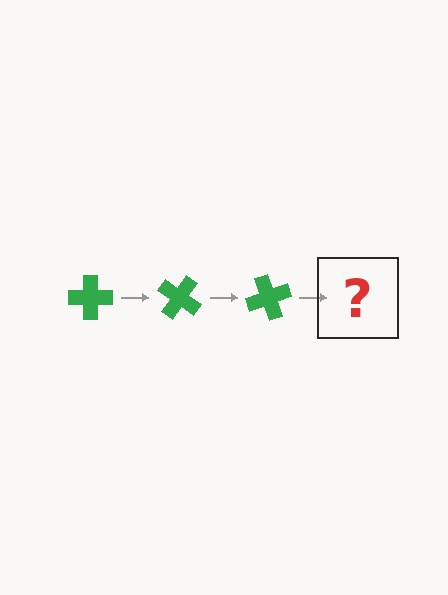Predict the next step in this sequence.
The next step is a green cross rotated 105 degrees.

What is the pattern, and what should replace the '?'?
The pattern is that the cross rotates 35 degrees each step. The '?' should be a green cross rotated 105 degrees.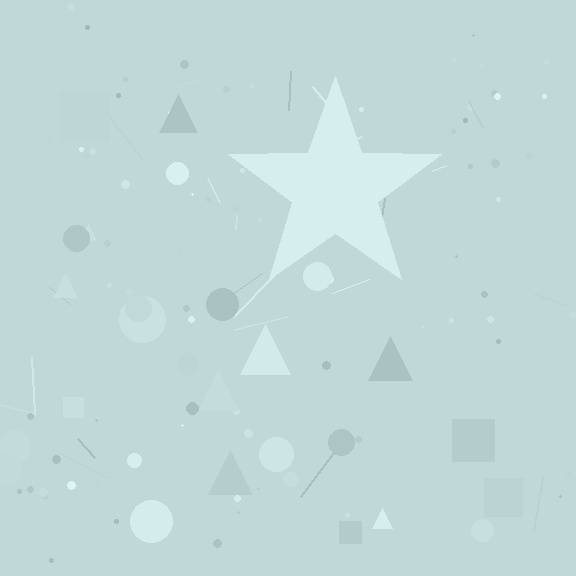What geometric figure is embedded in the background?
A star is embedded in the background.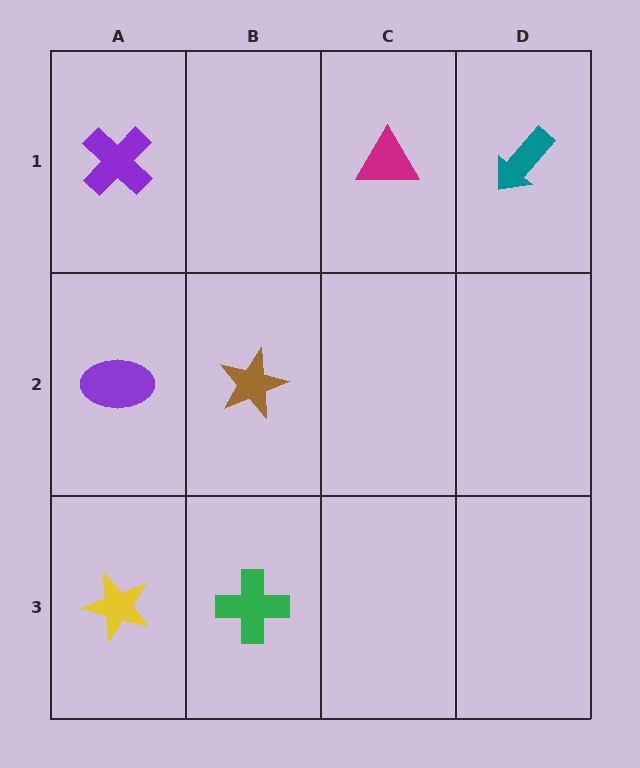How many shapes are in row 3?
2 shapes.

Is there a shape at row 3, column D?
No, that cell is empty.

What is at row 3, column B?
A green cross.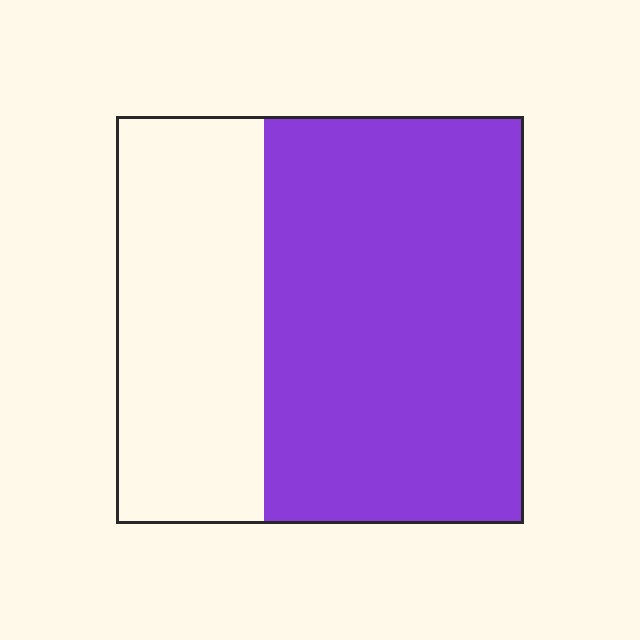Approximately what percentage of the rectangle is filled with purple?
Approximately 65%.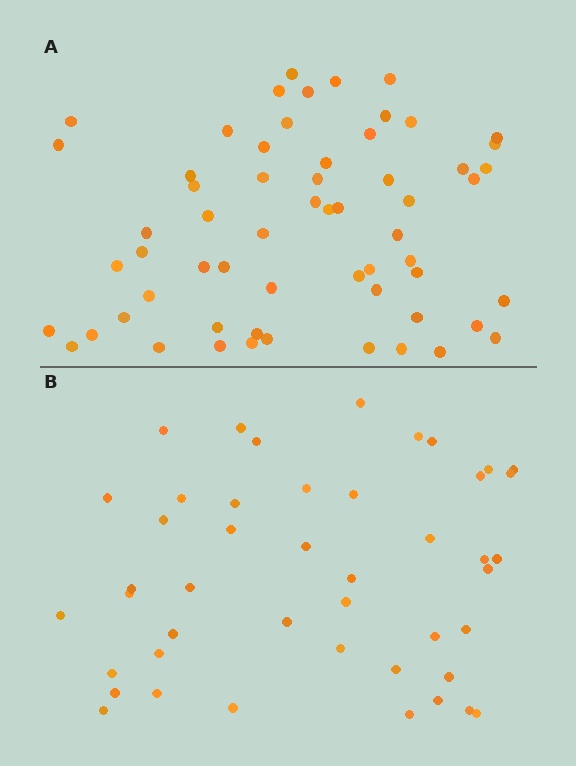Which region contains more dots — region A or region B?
Region A (the top region) has more dots.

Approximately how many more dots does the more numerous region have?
Region A has approximately 15 more dots than region B.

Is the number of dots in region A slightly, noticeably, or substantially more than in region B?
Region A has noticeably more, but not dramatically so. The ratio is roughly 1.3 to 1.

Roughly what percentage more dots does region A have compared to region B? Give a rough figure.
About 35% more.